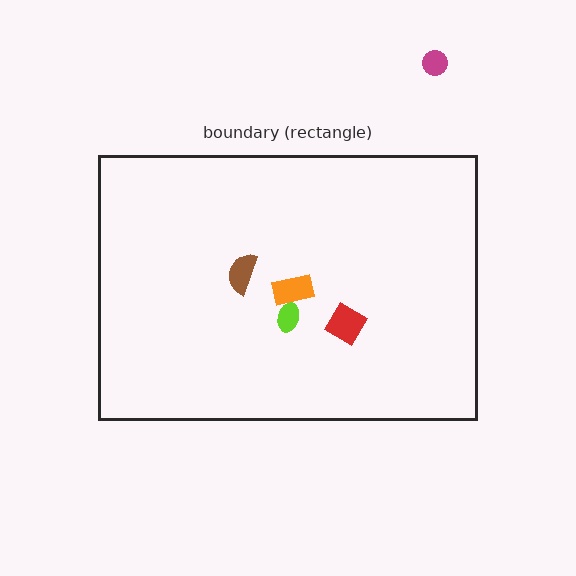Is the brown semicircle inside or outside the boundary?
Inside.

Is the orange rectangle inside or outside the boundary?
Inside.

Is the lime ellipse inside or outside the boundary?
Inside.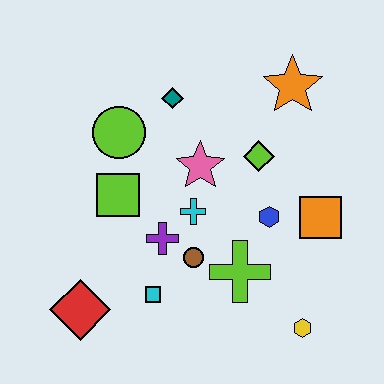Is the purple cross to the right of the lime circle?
Yes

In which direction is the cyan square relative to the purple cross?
The cyan square is below the purple cross.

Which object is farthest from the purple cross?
The orange star is farthest from the purple cross.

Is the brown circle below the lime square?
Yes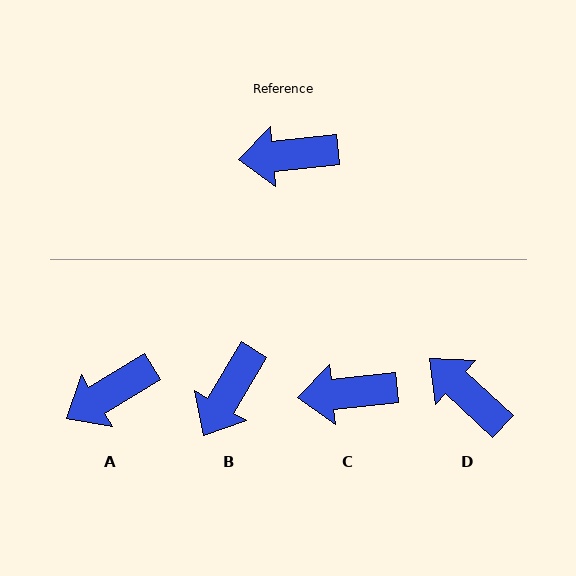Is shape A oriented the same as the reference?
No, it is off by about 26 degrees.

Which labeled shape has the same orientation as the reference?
C.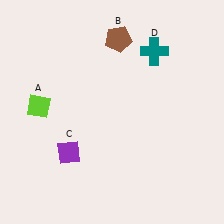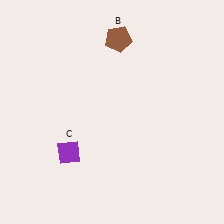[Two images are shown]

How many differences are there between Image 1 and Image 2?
There are 2 differences between the two images.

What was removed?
The teal cross (D), the lime diamond (A) were removed in Image 2.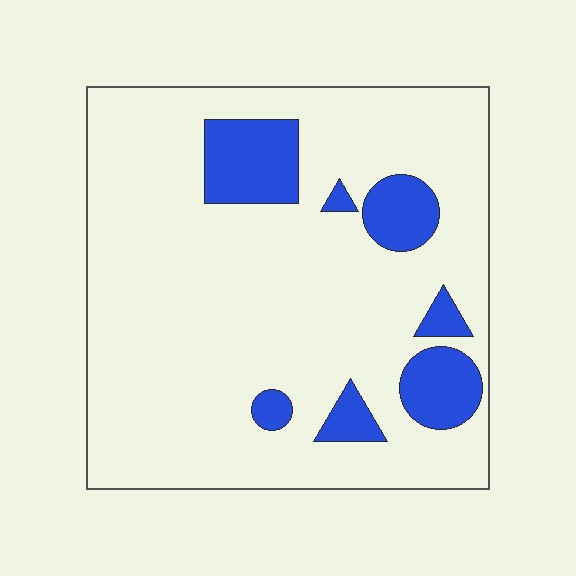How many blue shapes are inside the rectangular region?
7.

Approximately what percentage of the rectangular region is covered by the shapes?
Approximately 15%.